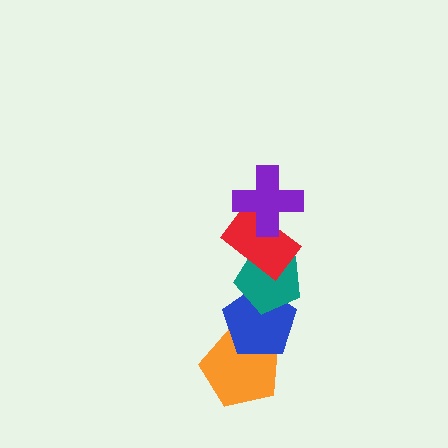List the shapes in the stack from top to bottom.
From top to bottom: the purple cross, the red rectangle, the teal pentagon, the blue pentagon, the orange pentagon.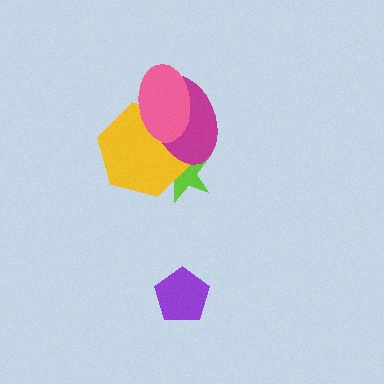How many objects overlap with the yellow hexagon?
3 objects overlap with the yellow hexagon.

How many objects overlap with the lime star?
2 objects overlap with the lime star.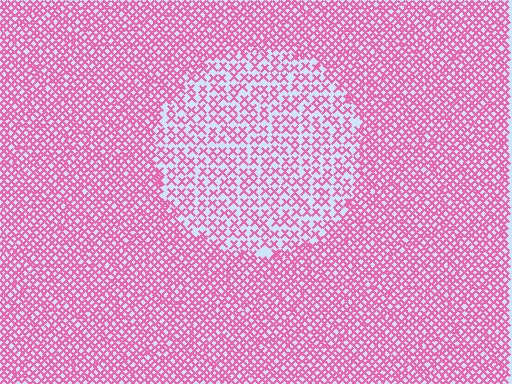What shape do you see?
I see a circle.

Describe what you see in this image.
The image contains small pink elements arranged at two different densities. A circle-shaped region is visible where the elements are less densely packed than the surrounding area.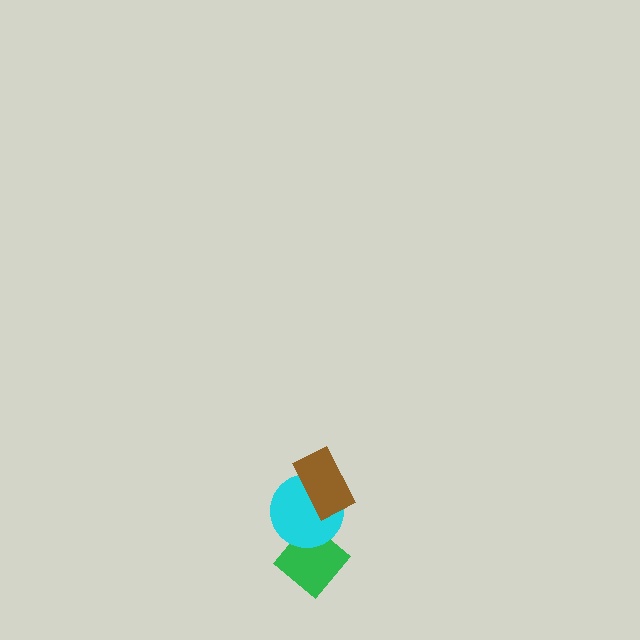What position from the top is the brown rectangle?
The brown rectangle is 1st from the top.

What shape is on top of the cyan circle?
The brown rectangle is on top of the cyan circle.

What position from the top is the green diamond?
The green diamond is 3rd from the top.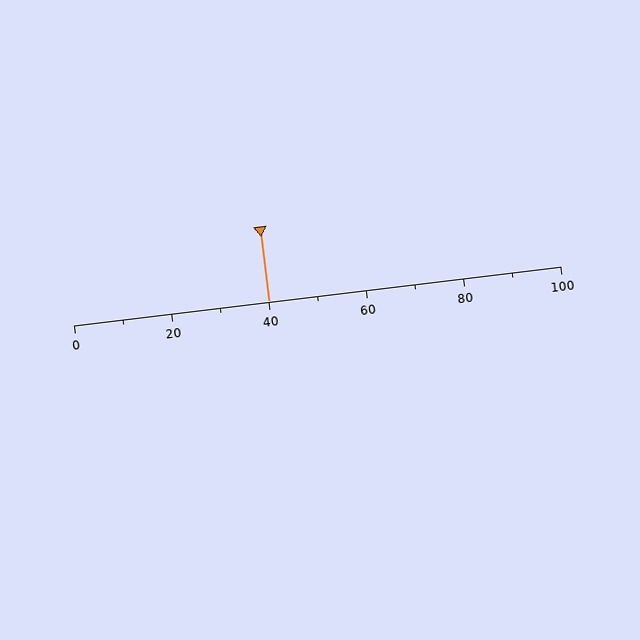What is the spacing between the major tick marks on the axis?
The major ticks are spaced 20 apart.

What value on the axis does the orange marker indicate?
The marker indicates approximately 40.